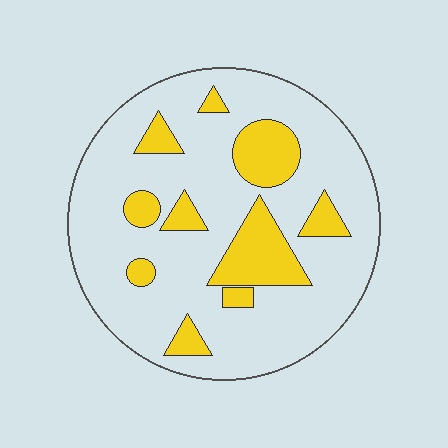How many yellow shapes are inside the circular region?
10.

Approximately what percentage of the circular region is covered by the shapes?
Approximately 20%.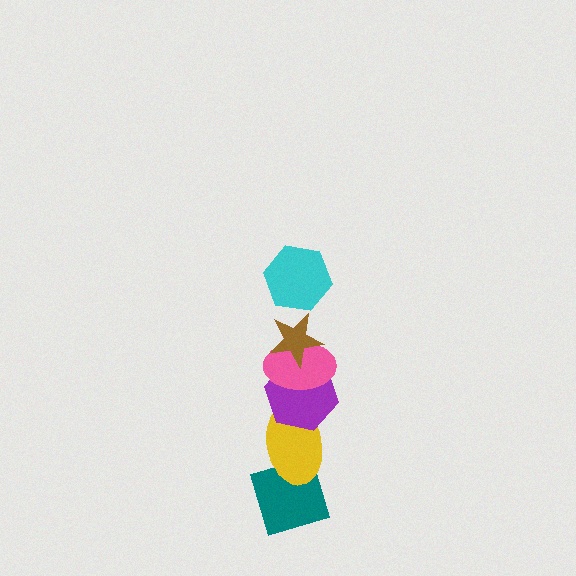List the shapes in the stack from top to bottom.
From top to bottom: the cyan hexagon, the brown star, the pink ellipse, the purple hexagon, the yellow ellipse, the teal diamond.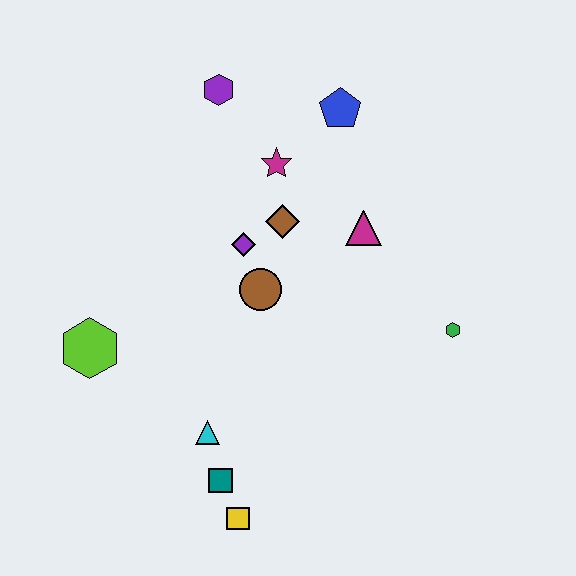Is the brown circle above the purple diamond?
No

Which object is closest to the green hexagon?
The magenta triangle is closest to the green hexagon.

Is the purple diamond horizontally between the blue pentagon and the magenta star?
No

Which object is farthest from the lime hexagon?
The green hexagon is farthest from the lime hexagon.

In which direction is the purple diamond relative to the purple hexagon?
The purple diamond is below the purple hexagon.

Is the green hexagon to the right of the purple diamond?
Yes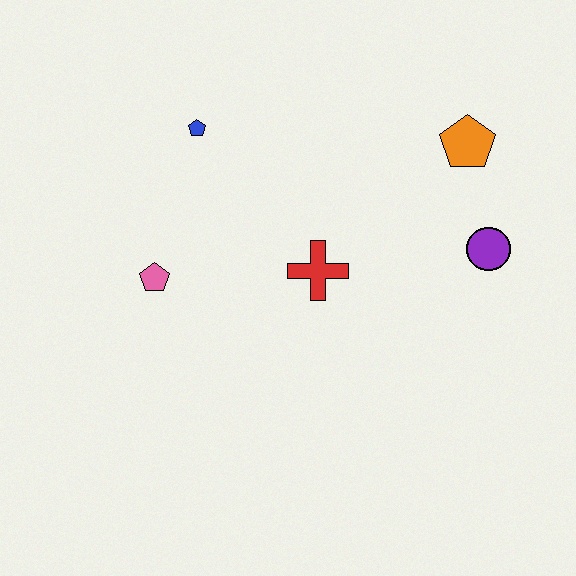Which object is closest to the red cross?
The pink pentagon is closest to the red cross.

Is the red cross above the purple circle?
No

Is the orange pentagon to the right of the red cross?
Yes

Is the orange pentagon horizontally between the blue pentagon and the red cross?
No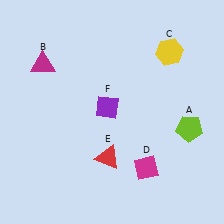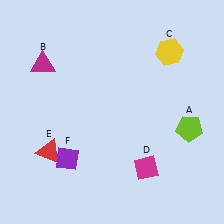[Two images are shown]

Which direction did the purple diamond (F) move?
The purple diamond (F) moved down.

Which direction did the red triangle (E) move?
The red triangle (E) moved left.